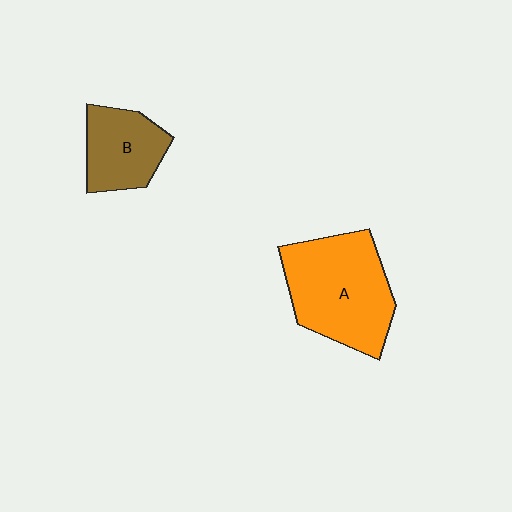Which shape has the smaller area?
Shape B (brown).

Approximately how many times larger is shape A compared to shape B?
Approximately 1.8 times.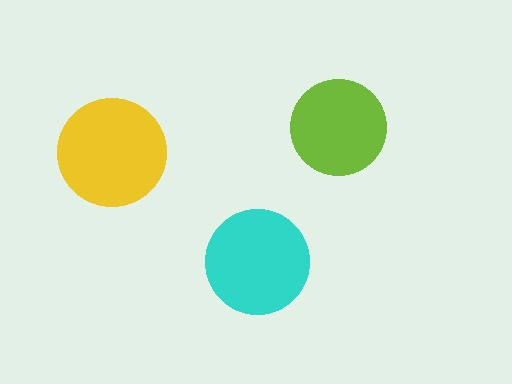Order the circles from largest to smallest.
the yellow one, the cyan one, the lime one.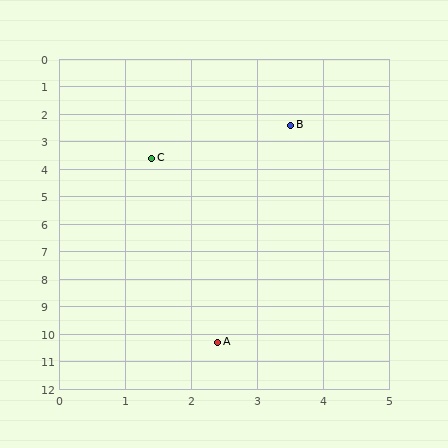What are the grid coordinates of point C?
Point C is at approximately (1.4, 3.6).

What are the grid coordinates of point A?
Point A is at approximately (2.4, 10.3).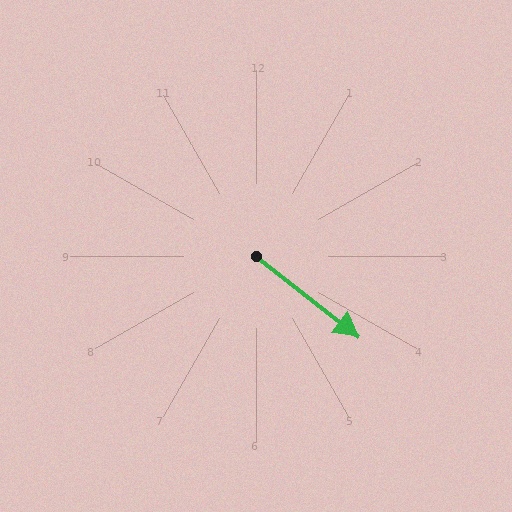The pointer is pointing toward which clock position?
Roughly 4 o'clock.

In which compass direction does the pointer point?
Southeast.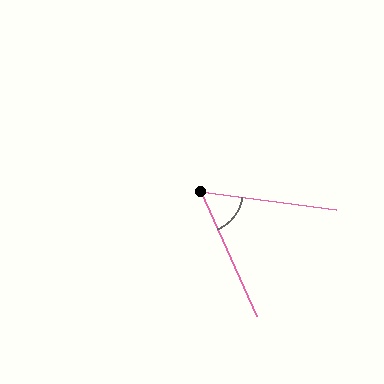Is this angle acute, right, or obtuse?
It is acute.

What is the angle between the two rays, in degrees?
Approximately 58 degrees.